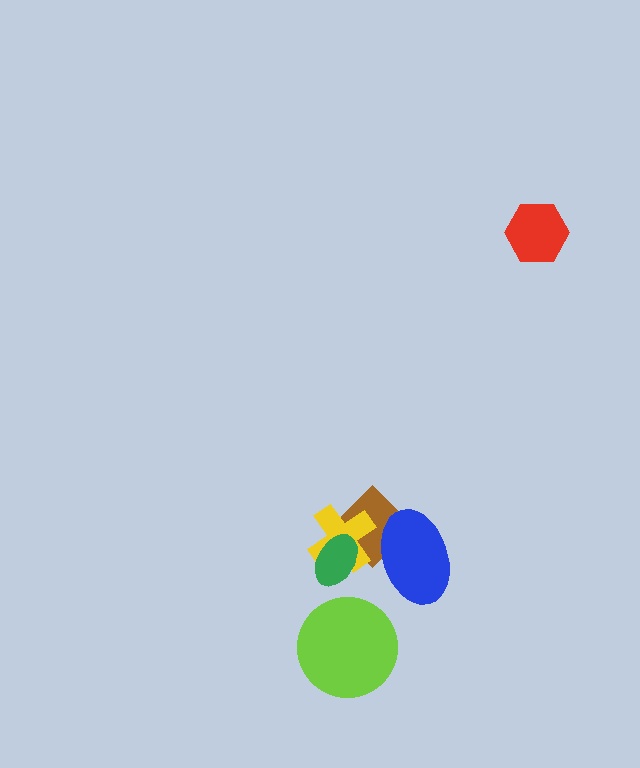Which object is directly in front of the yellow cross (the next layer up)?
The blue ellipse is directly in front of the yellow cross.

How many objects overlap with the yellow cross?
3 objects overlap with the yellow cross.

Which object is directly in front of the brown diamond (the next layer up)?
The yellow cross is directly in front of the brown diamond.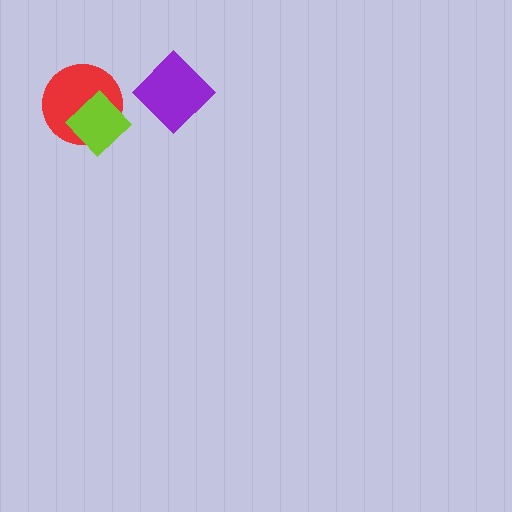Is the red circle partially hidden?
Yes, it is partially covered by another shape.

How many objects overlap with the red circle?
1 object overlaps with the red circle.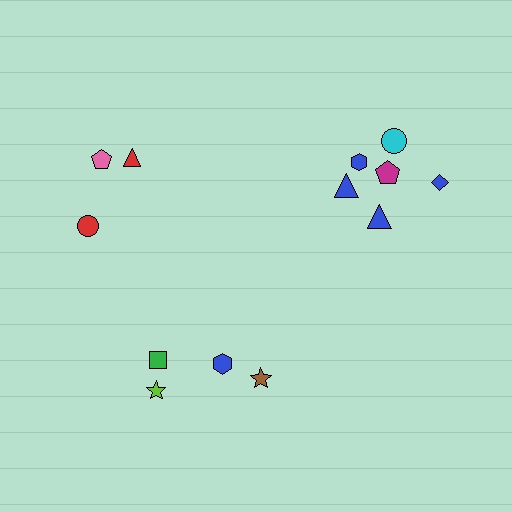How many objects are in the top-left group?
There are 3 objects.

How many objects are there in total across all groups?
There are 13 objects.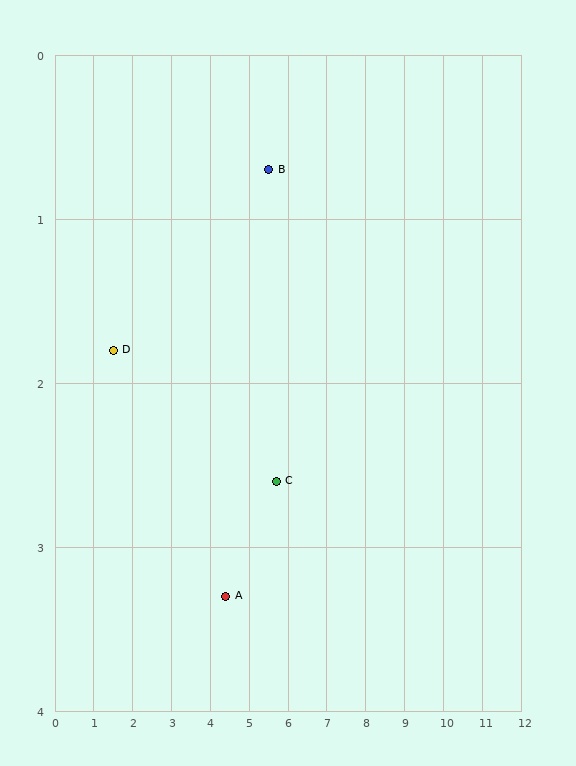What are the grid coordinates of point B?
Point B is at approximately (5.5, 0.7).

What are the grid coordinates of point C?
Point C is at approximately (5.7, 2.6).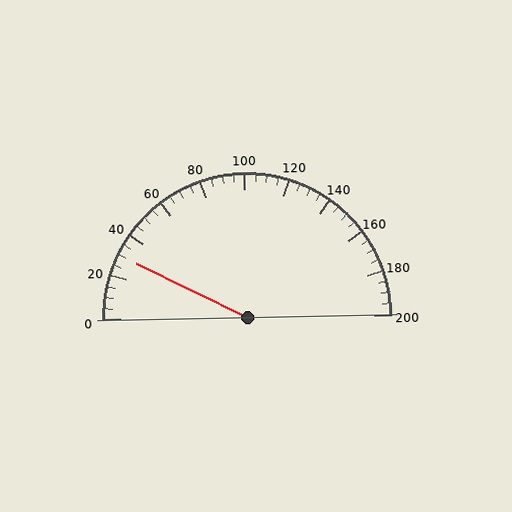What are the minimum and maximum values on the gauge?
The gauge ranges from 0 to 200.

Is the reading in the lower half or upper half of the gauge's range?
The reading is in the lower half of the range (0 to 200).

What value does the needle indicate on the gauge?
The needle indicates approximately 30.